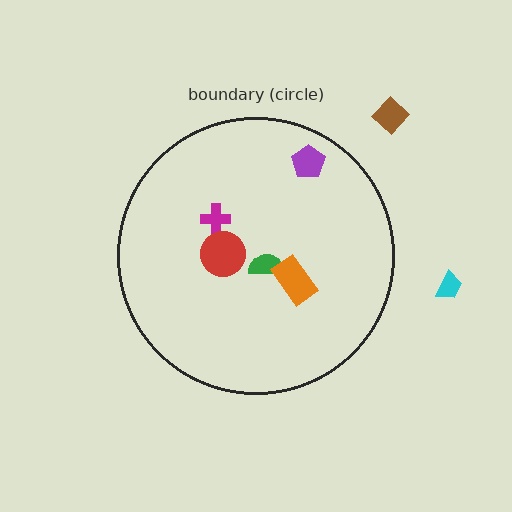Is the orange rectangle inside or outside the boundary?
Inside.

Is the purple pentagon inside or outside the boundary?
Inside.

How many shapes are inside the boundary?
5 inside, 2 outside.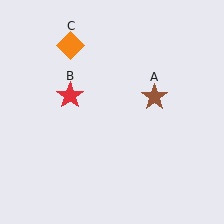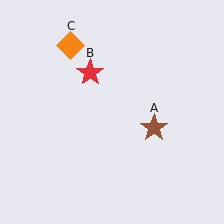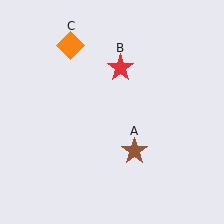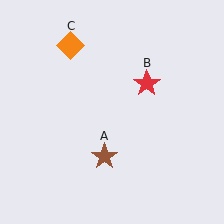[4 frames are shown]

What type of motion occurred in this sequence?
The brown star (object A), red star (object B) rotated clockwise around the center of the scene.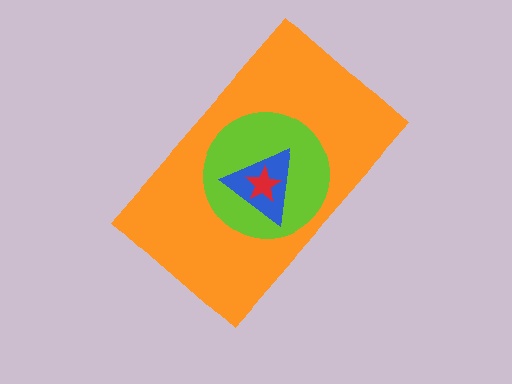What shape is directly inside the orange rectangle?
The lime circle.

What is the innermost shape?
The red star.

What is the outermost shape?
The orange rectangle.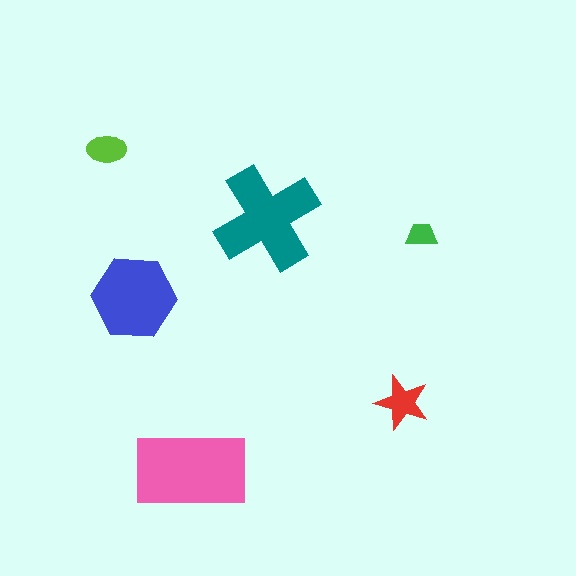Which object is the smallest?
The green trapezoid.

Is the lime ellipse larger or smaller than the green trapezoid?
Larger.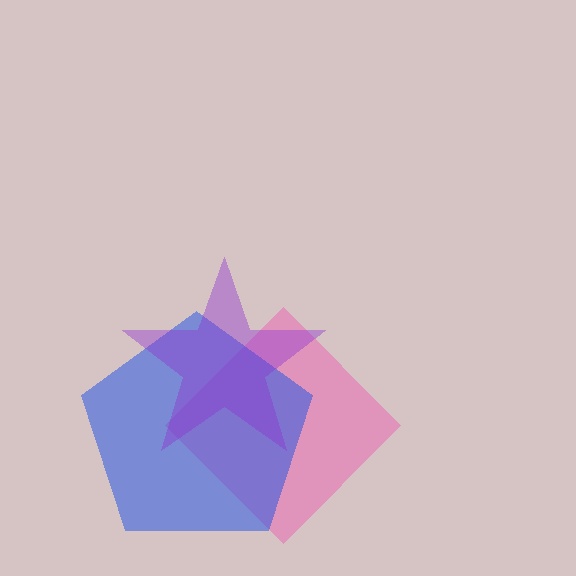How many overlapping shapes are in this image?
There are 3 overlapping shapes in the image.